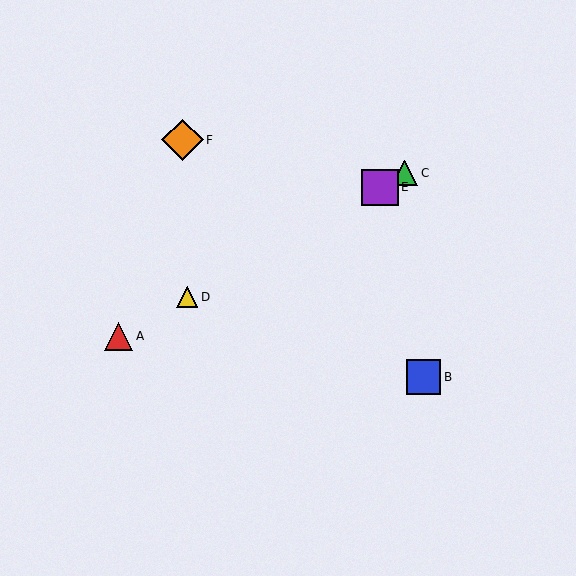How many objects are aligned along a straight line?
4 objects (A, C, D, E) are aligned along a straight line.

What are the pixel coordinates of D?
Object D is at (187, 297).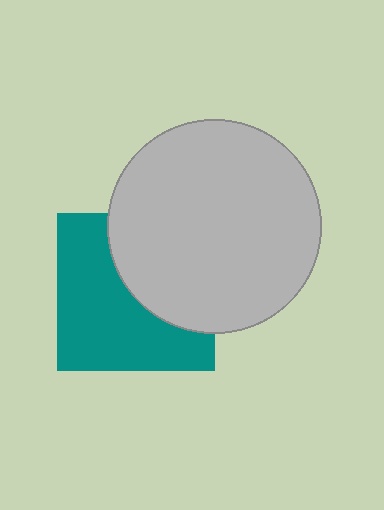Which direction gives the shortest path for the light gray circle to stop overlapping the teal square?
Moving toward the upper-right gives the shortest separation.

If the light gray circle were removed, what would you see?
You would see the complete teal square.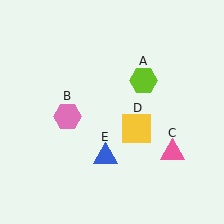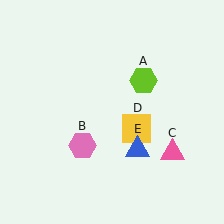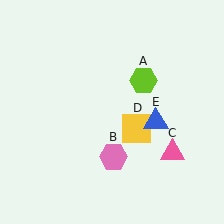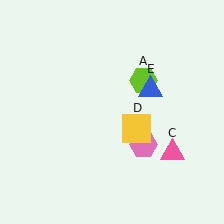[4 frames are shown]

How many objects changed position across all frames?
2 objects changed position: pink hexagon (object B), blue triangle (object E).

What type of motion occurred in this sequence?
The pink hexagon (object B), blue triangle (object E) rotated counterclockwise around the center of the scene.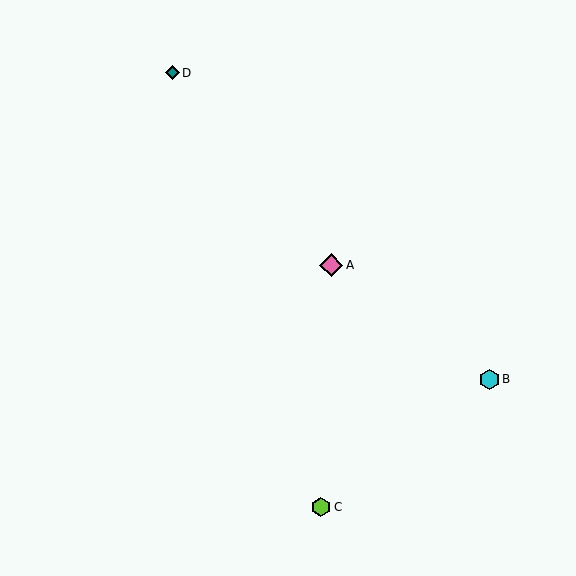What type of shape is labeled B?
Shape B is a cyan hexagon.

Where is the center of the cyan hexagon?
The center of the cyan hexagon is at (489, 379).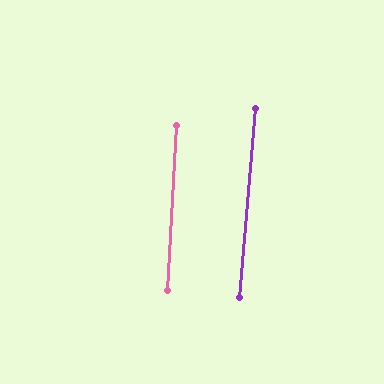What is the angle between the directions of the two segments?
Approximately 2 degrees.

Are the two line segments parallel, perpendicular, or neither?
Parallel — their directions differ by only 1.7°.